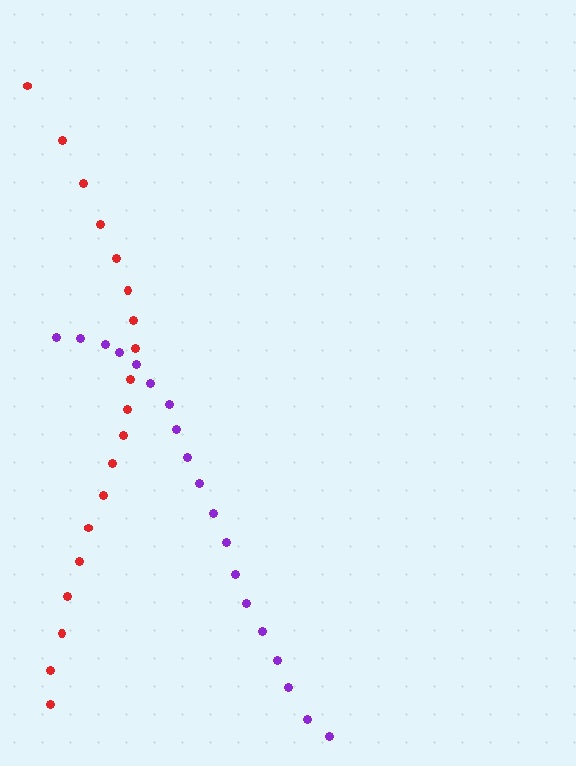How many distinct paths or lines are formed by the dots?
There are 2 distinct paths.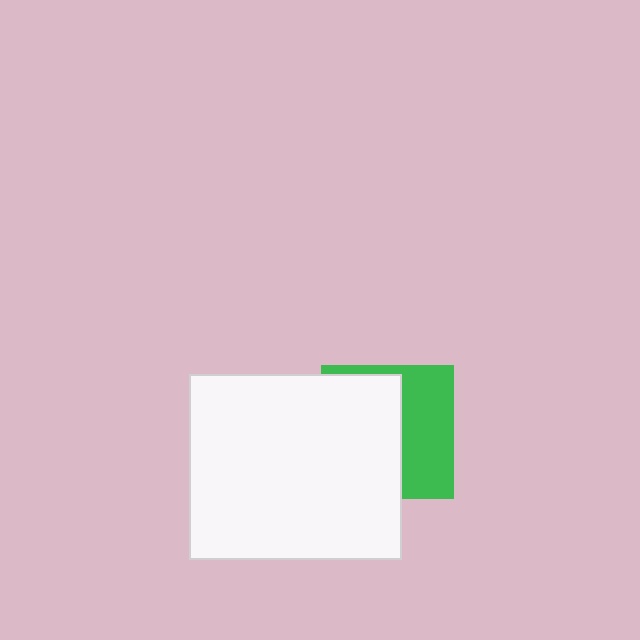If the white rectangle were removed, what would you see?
You would see the complete green square.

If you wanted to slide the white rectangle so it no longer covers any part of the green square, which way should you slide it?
Slide it left — that is the most direct way to separate the two shapes.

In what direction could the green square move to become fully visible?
The green square could move right. That would shift it out from behind the white rectangle entirely.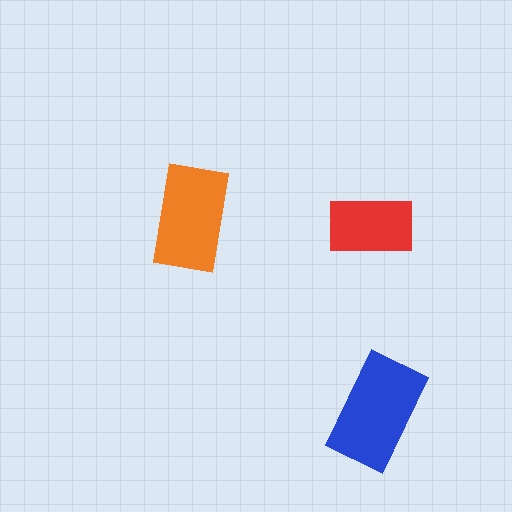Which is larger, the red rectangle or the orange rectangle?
The orange one.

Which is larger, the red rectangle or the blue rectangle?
The blue one.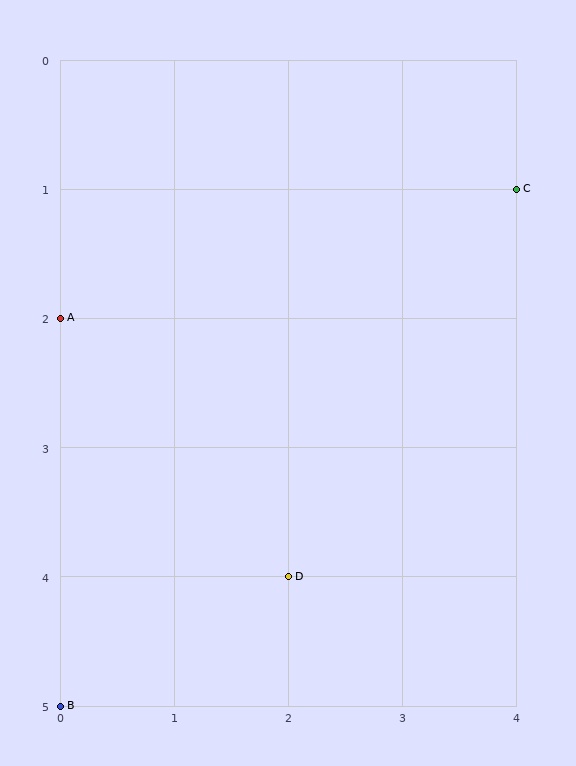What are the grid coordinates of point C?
Point C is at grid coordinates (4, 1).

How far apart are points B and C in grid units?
Points B and C are 4 columns and 4 rows apart (about 5.7 grid units diagonally).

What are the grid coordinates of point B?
Point B is at grid coordinates (0, 5).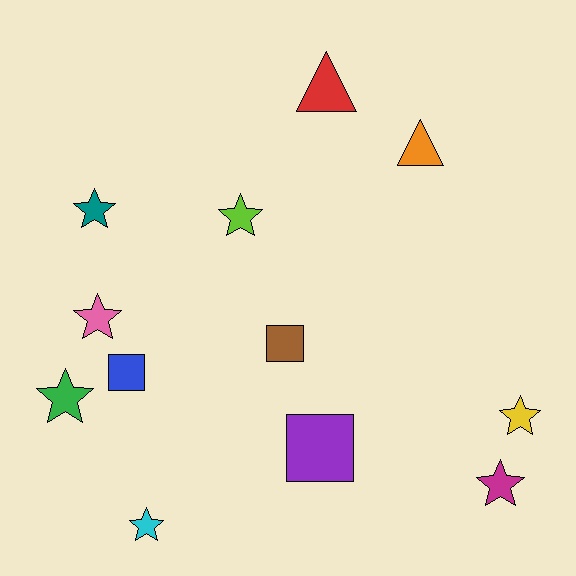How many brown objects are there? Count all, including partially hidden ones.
There is 1 brown object.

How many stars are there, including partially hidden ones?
There are 7 stars.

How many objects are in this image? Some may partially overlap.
There are 12 objects.